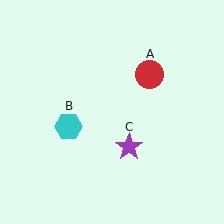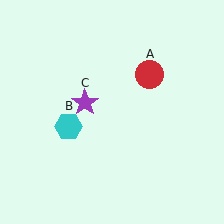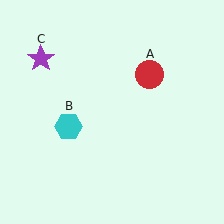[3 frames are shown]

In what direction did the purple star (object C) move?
The purple star (object C) moved up and to the left.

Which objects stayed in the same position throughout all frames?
Red circle (object A) and cyan hexagon (object B) remained stationary.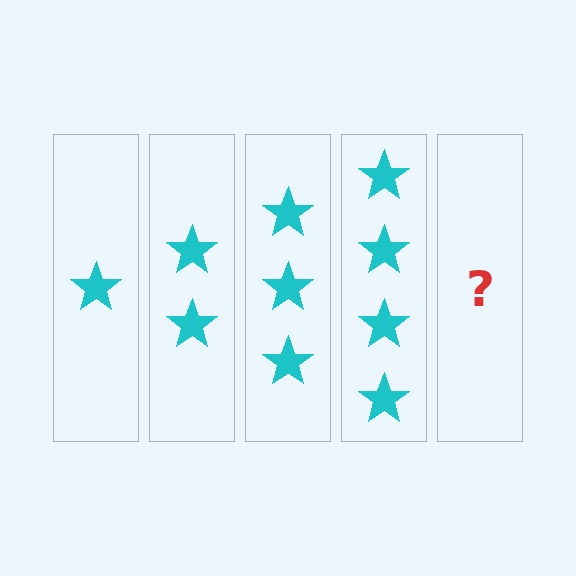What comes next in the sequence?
The next element should be 5 stars.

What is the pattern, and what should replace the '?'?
The pattern is that each step adds one more star. The '?' should be 5 stars.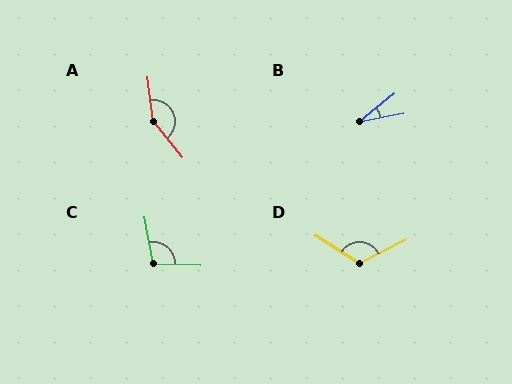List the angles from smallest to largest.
B (27°), C (102°), D (120°), A (148°).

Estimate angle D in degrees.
Approximately 120 degrees.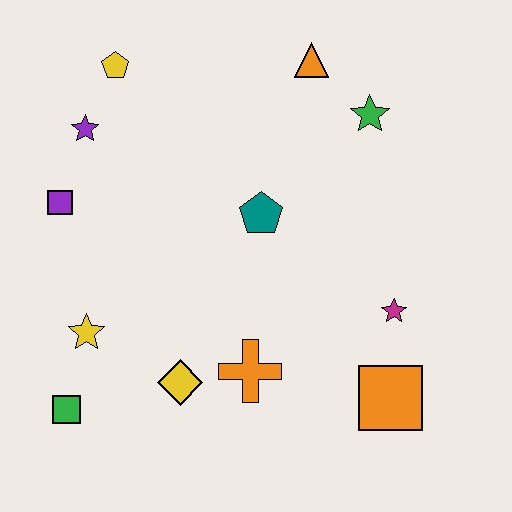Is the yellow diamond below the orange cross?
Yes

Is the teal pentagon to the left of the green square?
No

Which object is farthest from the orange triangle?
The green square is farthest from the orange triangle.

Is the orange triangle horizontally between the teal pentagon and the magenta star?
Yes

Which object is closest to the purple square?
The purple star is closest to the purple square.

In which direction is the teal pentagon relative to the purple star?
The teal pentagon is to the right of the purple star.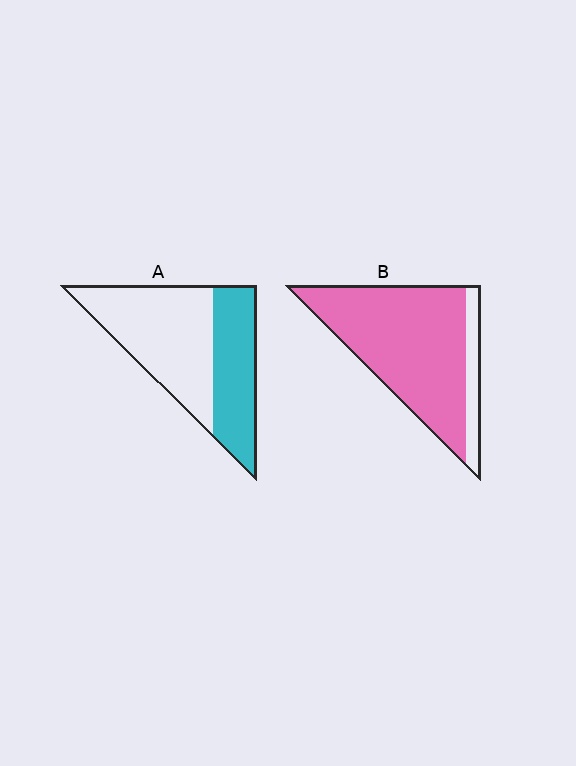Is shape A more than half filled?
No.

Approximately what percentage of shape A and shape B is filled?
A is approximately 40% and B is approximately 85%.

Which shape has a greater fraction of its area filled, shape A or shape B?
Shape B.